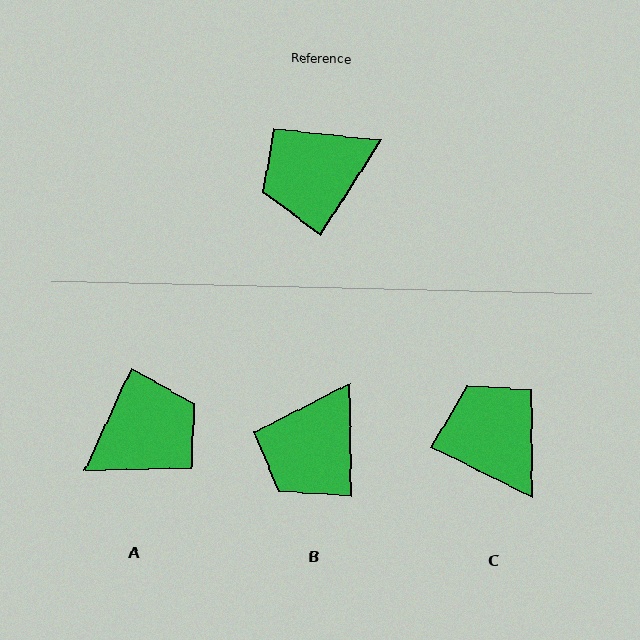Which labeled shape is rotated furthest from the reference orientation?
A, about 172 degrees away.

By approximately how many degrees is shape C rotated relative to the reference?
Approximately 84 degrees clockwise.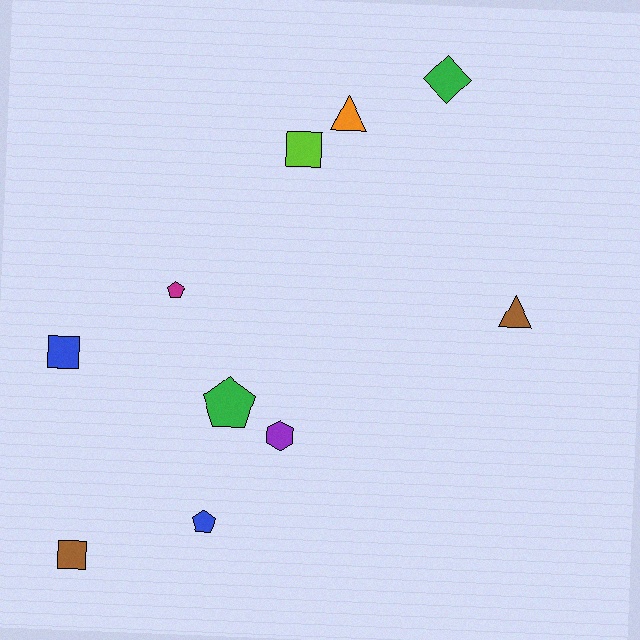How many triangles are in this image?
There are 2 triangles.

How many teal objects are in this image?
There are no teal objects.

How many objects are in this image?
There are 10 objects.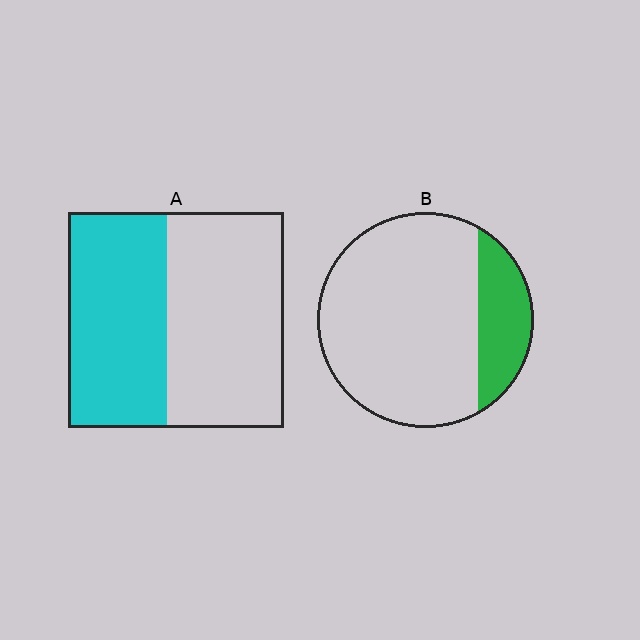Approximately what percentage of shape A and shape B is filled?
A is approximately 45% and B is approximately 20%.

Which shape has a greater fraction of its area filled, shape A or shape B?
Shape A.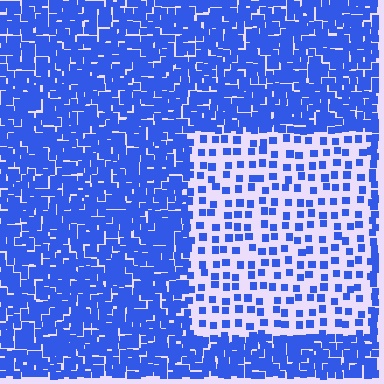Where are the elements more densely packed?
The elements are more densely packed outside the rectangle boundary.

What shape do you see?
I see a rectangle.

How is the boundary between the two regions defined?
The boundary is defined by a change in element density (approximately 3.1x ratio). All elements are the same color, size, and shape.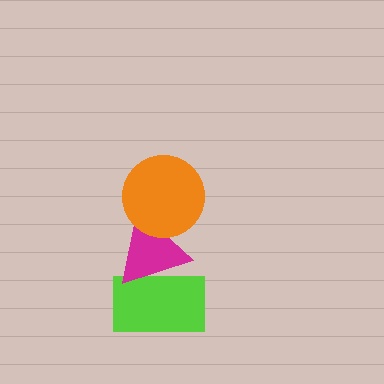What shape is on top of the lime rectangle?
The magenta triangle is on top of the lime rectangle.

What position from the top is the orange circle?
The orange circle is 1st from the top.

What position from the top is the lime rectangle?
The lime rectangle is 3rd from the top.